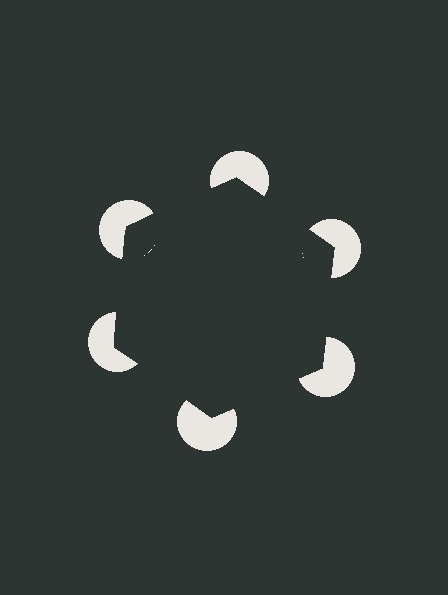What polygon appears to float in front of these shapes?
An illusory hexagon — its edges are inferred from the aligned wedge cuts in the pac-man discs, not physically drawn.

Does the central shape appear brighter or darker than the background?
It typically appears slightly darker than the background, even though no actual brightness change is drawn.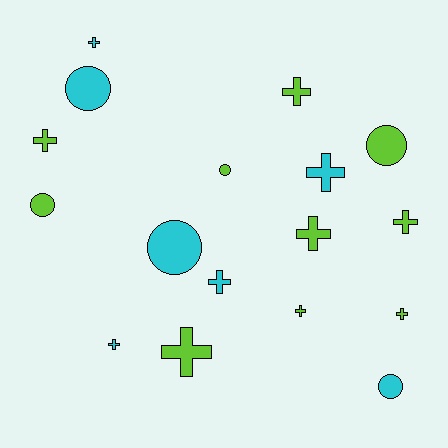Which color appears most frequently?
Lime, with 10 objects.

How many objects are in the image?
There are 17 objects.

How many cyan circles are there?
There are 3 cyan circles.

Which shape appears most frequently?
Cross, with 11 objects.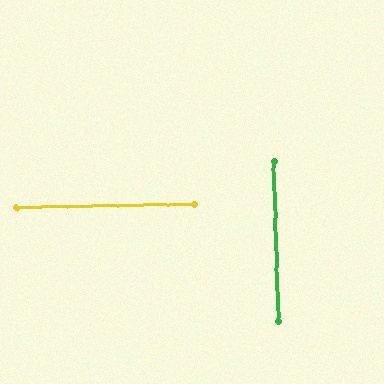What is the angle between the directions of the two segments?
Approximately 89 degrees.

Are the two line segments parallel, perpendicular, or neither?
Perpendicular — they meet at approximately 89°.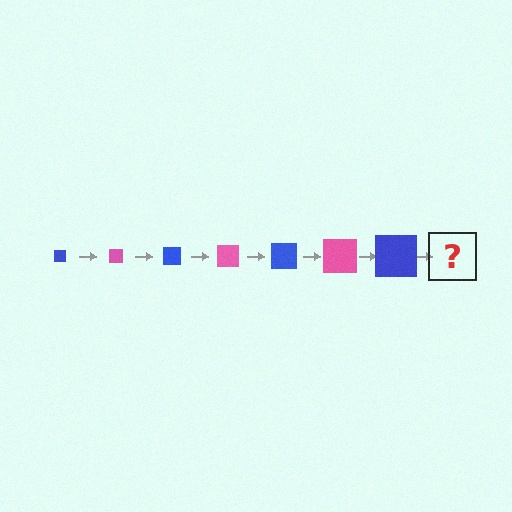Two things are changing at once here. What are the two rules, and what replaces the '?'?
The two rules are that the square grows larger each step and the color cycles through blue and pink. The '?' should be a pink square, larger than the previous one.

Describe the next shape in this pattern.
It should be a pink square, larger than the previous one.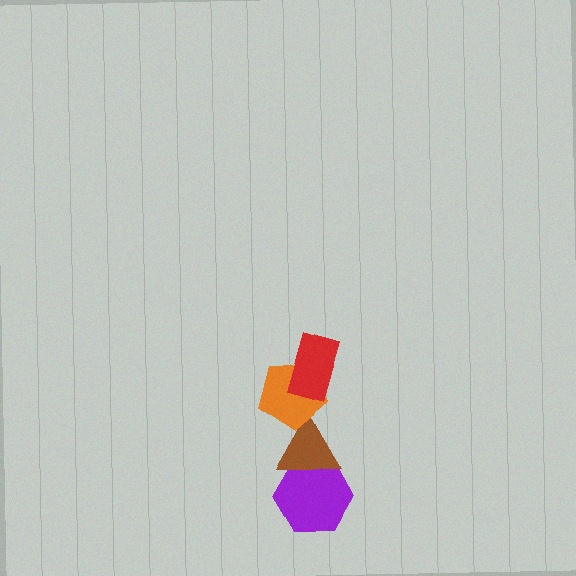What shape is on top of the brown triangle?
The orange pentagon is on top of the brown triangle.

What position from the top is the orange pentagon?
The orange pentagon is 2nd from the top.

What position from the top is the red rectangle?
The red rectangle is 1st from the top.